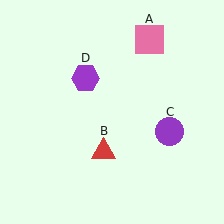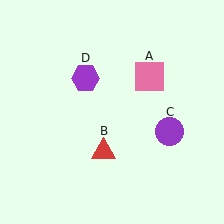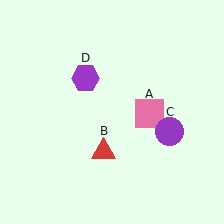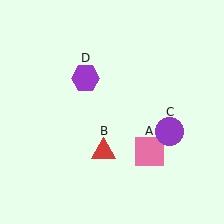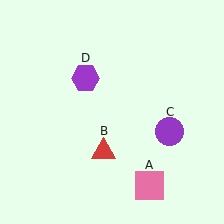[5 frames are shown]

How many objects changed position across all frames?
1 object changed position: pink square (object A).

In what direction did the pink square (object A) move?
The pink square (object A) moved down.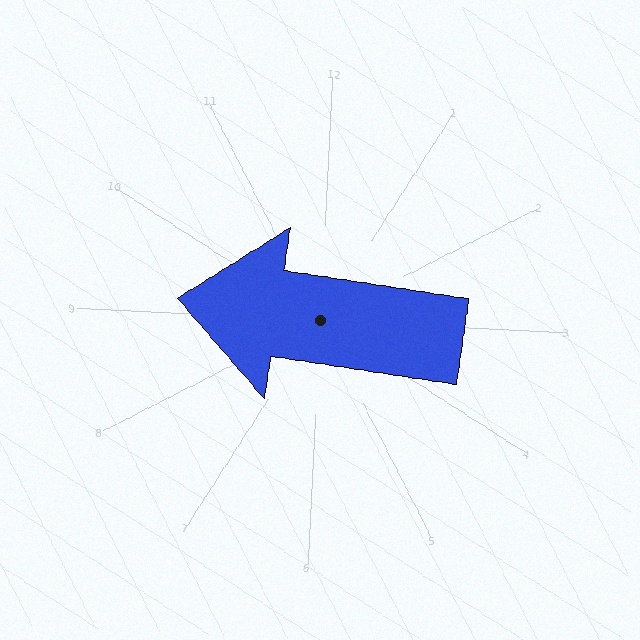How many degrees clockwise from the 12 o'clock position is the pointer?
Approximately 276 degrees.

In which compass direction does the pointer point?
West.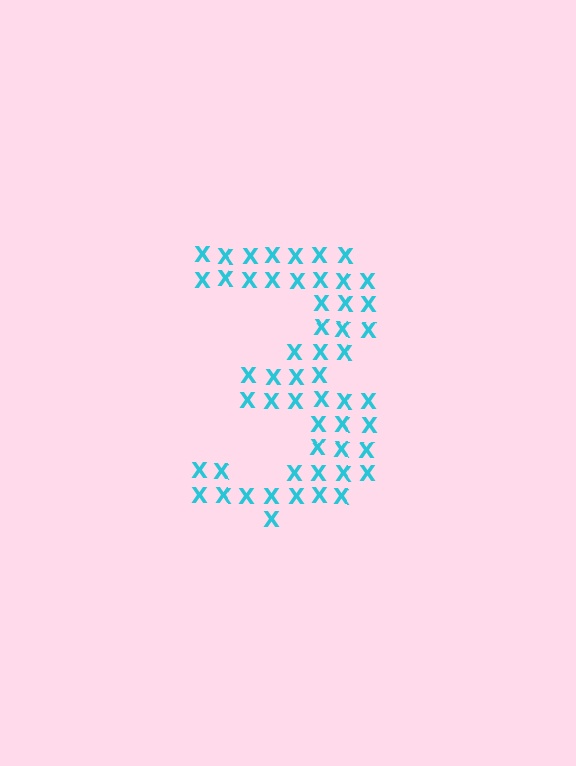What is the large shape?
The large shape is the digit 3.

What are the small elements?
The small elements are letter X's.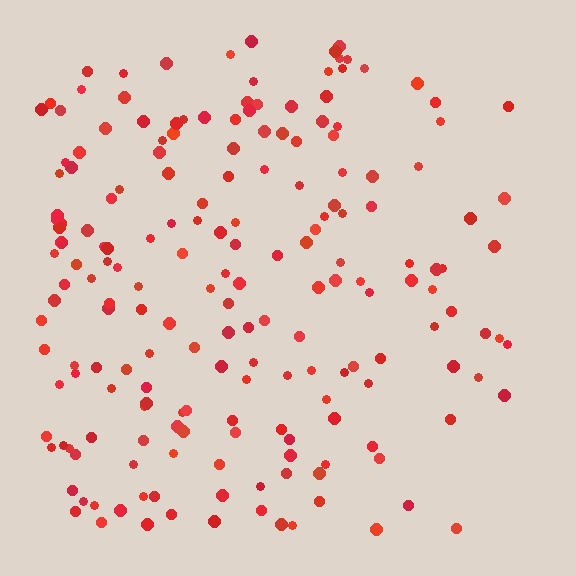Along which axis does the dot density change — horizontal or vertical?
Horizontal.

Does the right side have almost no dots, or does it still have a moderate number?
Still a moderate number, just noticeably fewer than the left.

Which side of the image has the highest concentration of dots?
The left.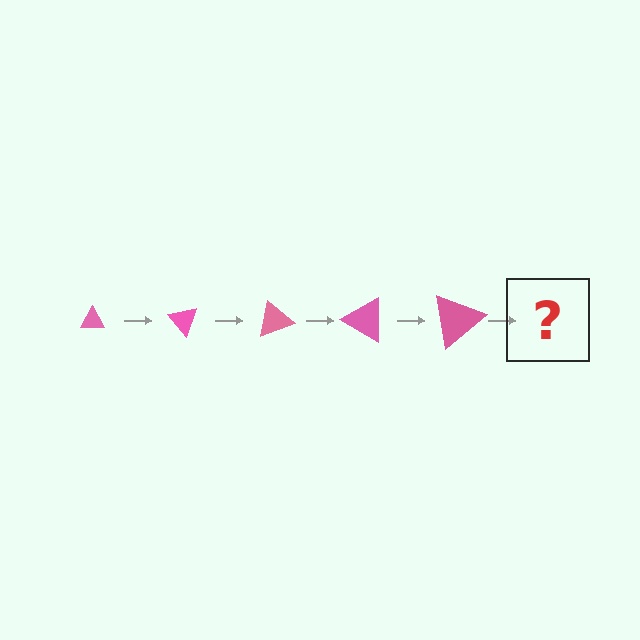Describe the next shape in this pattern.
It should be a triangle, larger than the previous one and rotated 250 degrees from the start.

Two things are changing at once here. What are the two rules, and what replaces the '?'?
The two rules are that the triangle grows larger each step and it rotates 50 degrees each step. The '?' should be a triangle, larger than the previous one and rotated 250 degrees from the start.